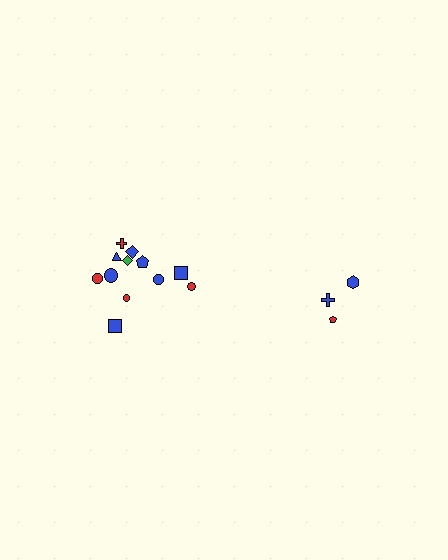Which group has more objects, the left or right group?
The left group.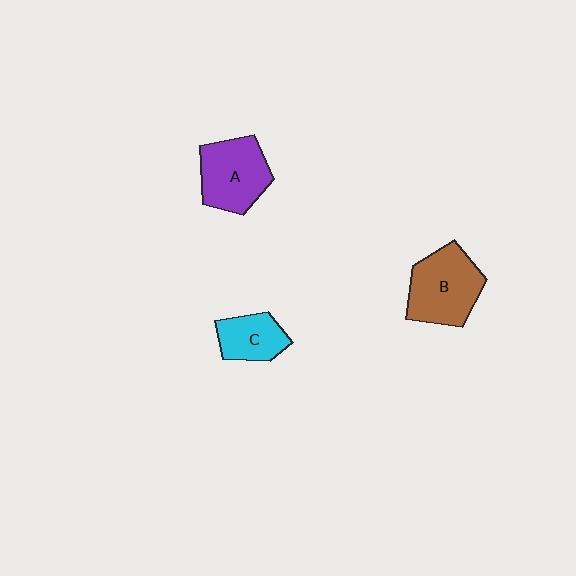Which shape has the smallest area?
Shape C (cyan).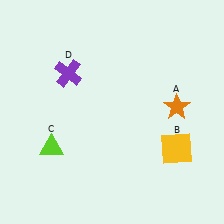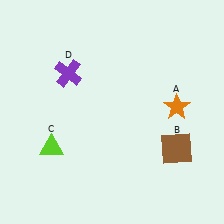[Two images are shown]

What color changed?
The square (B) changed from yellow in Image 1 to brown in Image 2.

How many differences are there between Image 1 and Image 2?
There is 1 difference between the two images.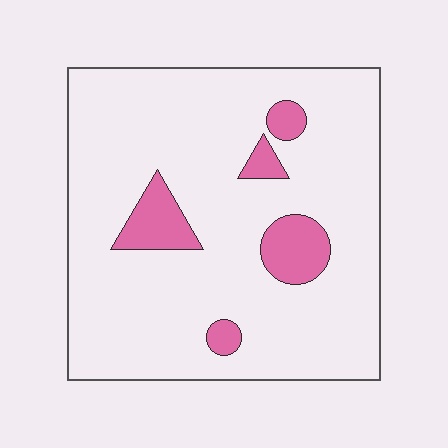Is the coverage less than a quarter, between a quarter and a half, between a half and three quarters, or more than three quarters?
Less than a quarter.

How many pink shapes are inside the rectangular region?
5.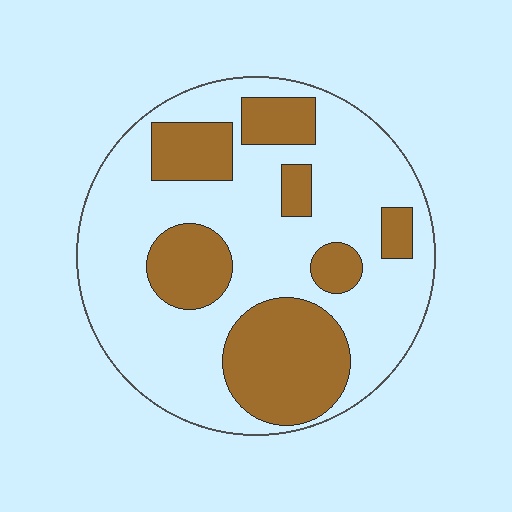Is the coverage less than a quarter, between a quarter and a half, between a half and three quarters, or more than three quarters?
Between a quarter and a half.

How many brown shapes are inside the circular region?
7.